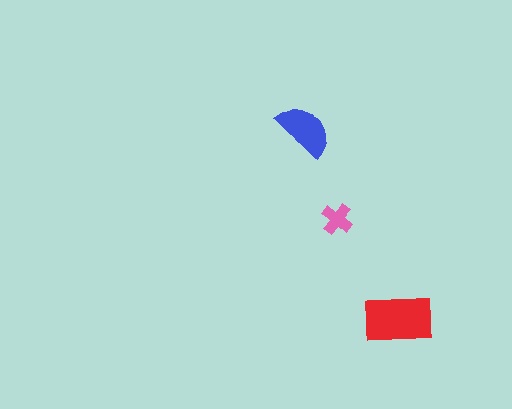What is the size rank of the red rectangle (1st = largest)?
1st.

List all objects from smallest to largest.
The pink cross, the blue semicircle, the red rectangle.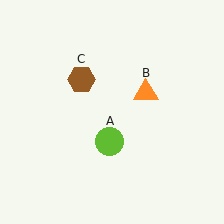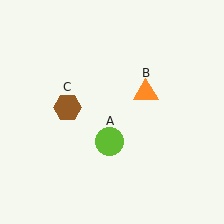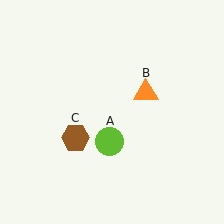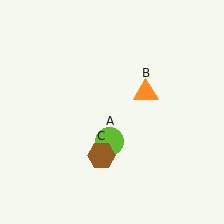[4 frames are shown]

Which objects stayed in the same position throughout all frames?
Lime circle (object A) and orange triangle (object B) remained stationary.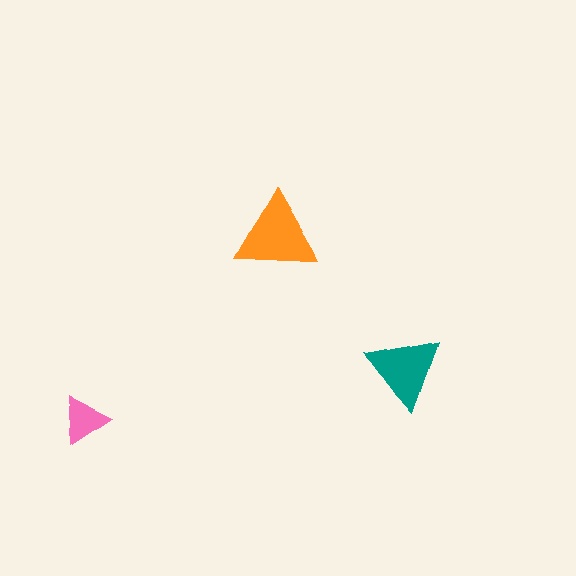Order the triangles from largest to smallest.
the orange one, the teal one, the pink one.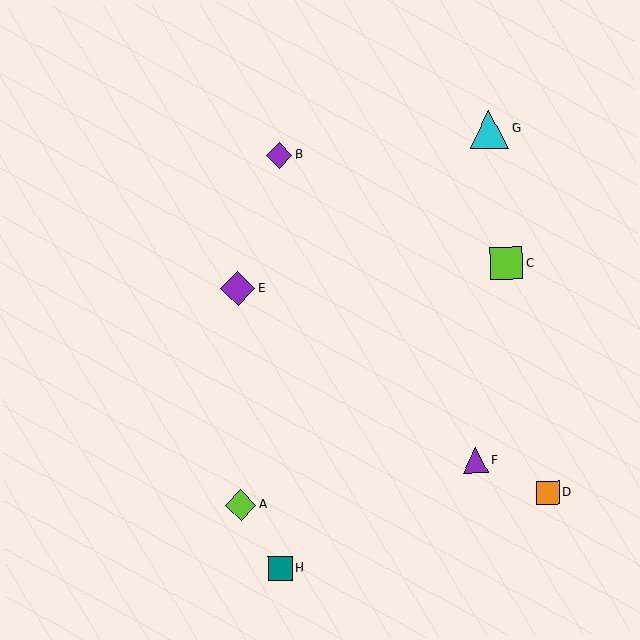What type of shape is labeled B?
Shape B is a purple diamond.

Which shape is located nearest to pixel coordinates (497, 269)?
The lime square (labeled C) at (506, 263) is nearest to that location.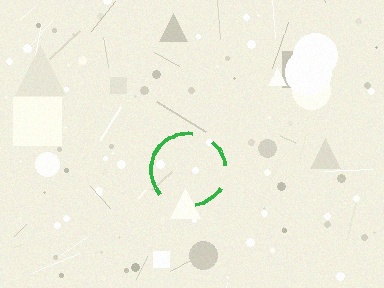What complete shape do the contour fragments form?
The contour fragments form a circle.